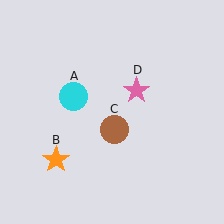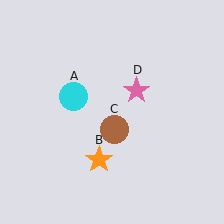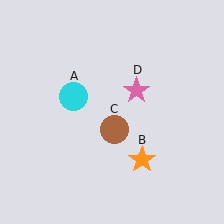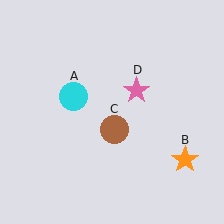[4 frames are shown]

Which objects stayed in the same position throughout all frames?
Cyan circle (object A) and brown circle (object C) and pink star (object D) remained stationary.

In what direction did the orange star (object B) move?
The orange star (object B) moved right.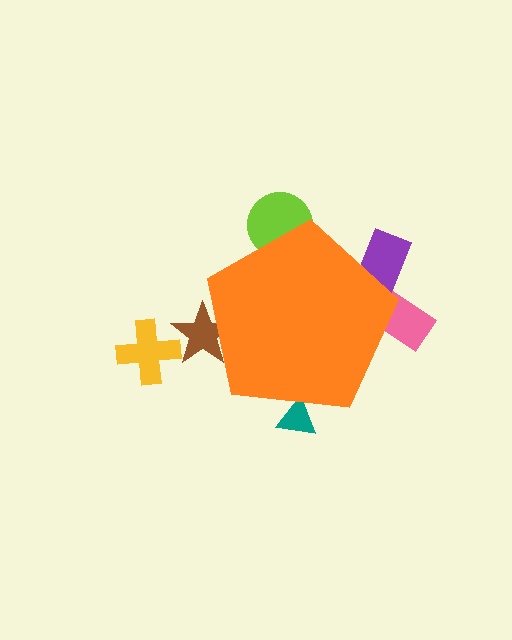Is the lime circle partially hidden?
Yes, the lime circle is partially hidden behind the orange pentagon.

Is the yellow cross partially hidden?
No, the yellow cross is fully visible.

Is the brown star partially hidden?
Yes, the brown star is partially hidden behind the orange pentagon.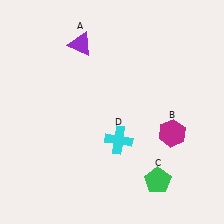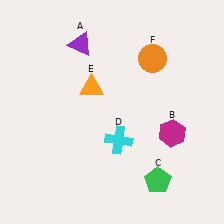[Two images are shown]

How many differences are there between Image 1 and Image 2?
There are 2 differences between the two images.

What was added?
An orange triangle (E), an orange circle (F) were added in Image 2.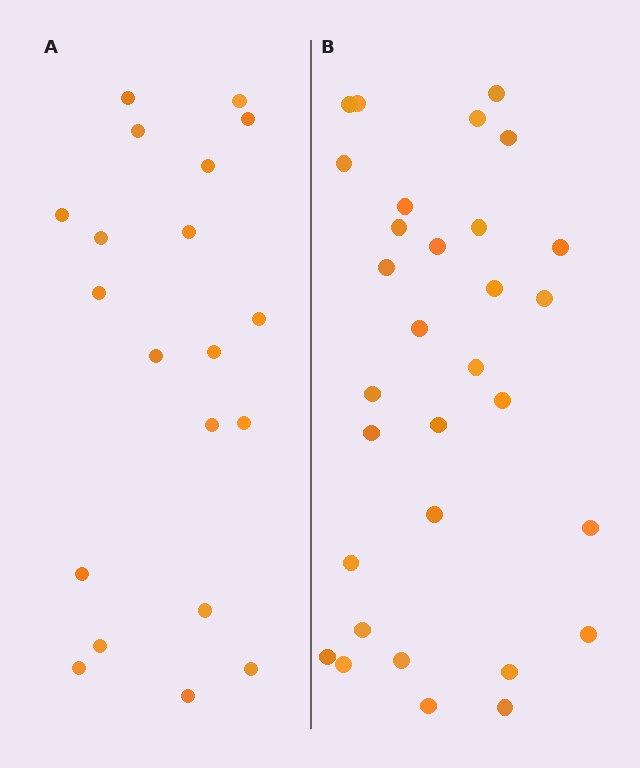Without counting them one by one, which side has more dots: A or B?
Region B (the right region) has more dots.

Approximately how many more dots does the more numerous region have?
Region B has roughly 12 or so more dots than region A.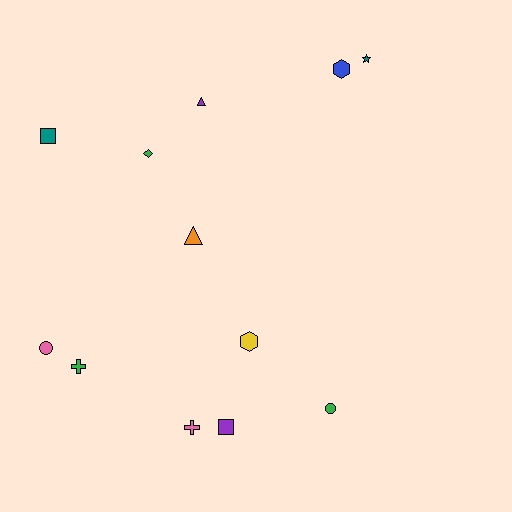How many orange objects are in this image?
There is 1 orange object.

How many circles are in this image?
There are 2 circles.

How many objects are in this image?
There are 12 objects.